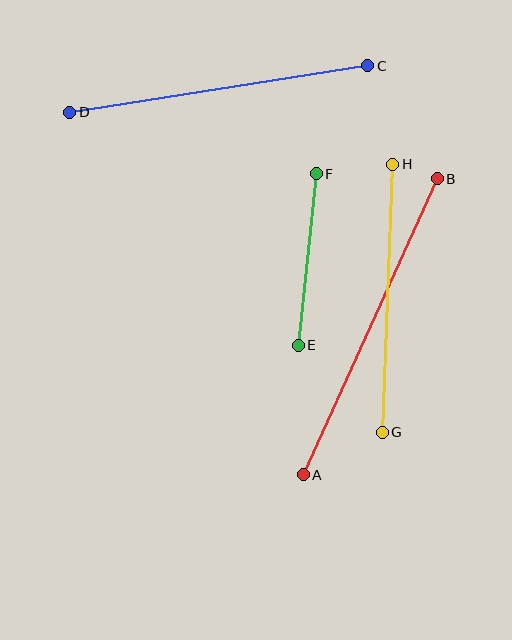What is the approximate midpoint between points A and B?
The midpoint is at approximately (370, 327) pixels.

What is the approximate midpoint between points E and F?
The midpoint is at approximately (307, 260) pixels.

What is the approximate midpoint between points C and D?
The midpoint is at approximately (219, 89) pixels.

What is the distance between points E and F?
The distance is approximately 172 pixels.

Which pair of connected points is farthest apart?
Points A and B are farthest apart.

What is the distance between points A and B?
The distance is approximately 325 pixels.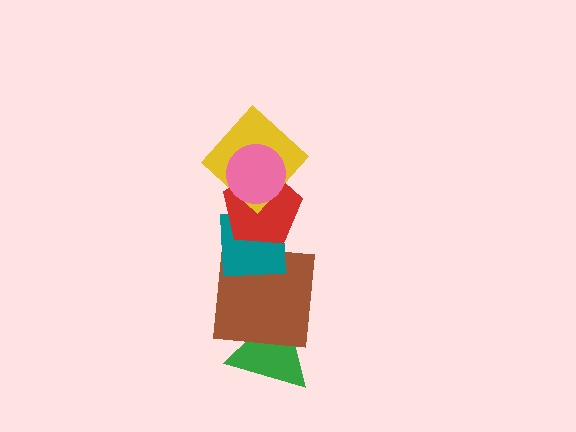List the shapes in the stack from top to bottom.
From top to bottom: the pink circle, the yellow diamond, the red pentagon, the teal square, the brown square, the green triangle.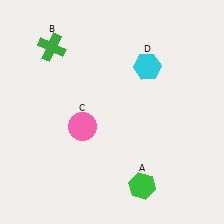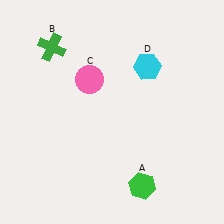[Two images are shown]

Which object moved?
The pink circle (C) moved up.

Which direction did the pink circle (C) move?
The pink circle (C) moved up.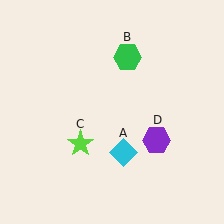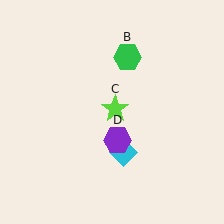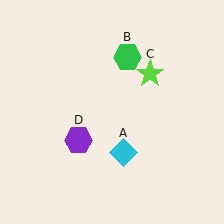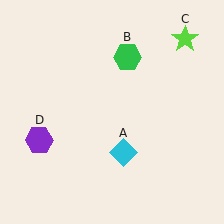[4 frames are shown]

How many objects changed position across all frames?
2 objects changed position: lime star (object C), purple hexagon (object D).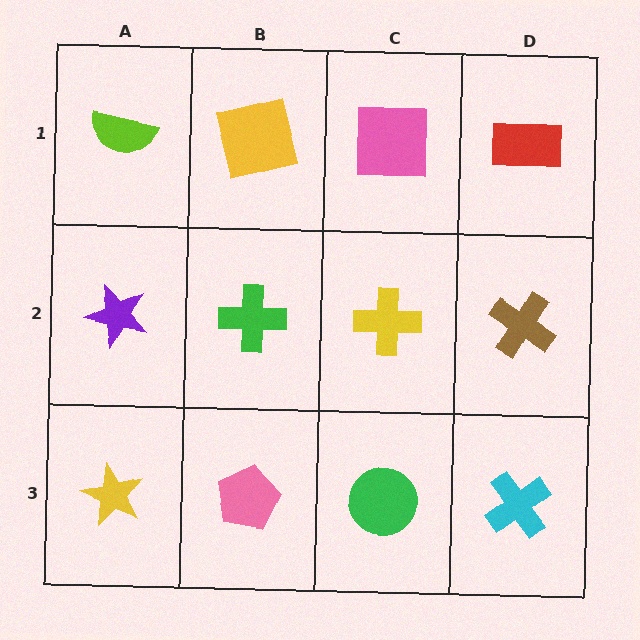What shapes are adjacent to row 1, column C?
A yellow cross (row 2, column C), a yellow square (row 1, column B), a red rectangle (row 1, column D).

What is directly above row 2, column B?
A yellow square.